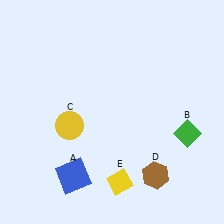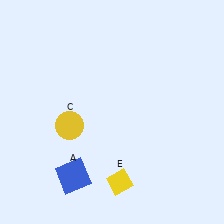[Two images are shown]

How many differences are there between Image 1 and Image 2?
There are 2 differences between the two images.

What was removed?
The green diamond (B), the brown hexagon (D) were removed in Image 2.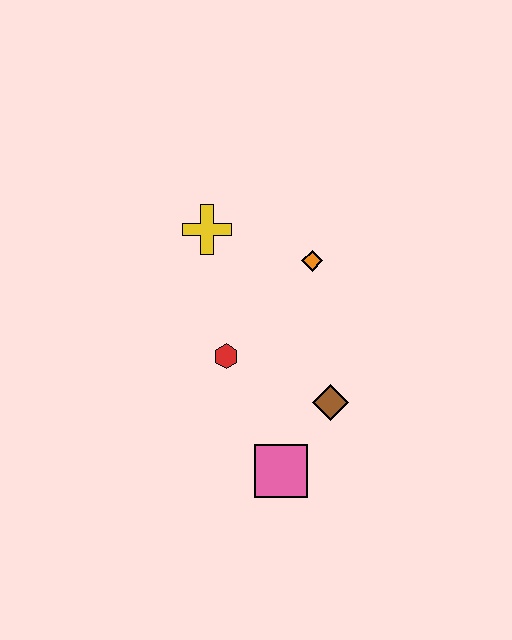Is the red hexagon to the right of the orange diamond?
No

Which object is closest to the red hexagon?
The brown diamond is closest to the red hexagon.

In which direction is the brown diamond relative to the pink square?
The brown diamond is above the pink square.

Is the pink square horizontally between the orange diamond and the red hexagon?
Yes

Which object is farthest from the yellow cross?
The pink square is farthest from the yellow cross.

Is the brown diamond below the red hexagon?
Yes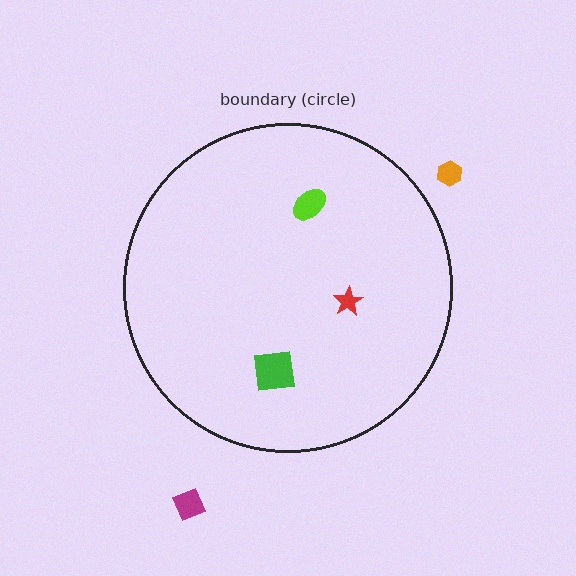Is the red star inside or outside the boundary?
Inside.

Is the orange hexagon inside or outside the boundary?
Outside.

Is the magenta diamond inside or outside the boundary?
Outside.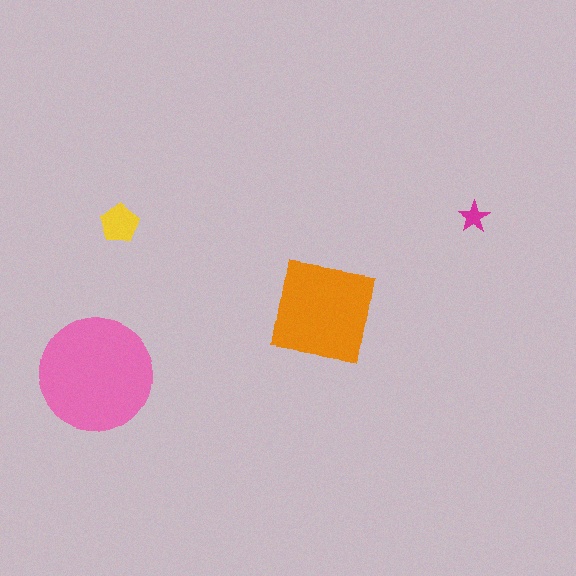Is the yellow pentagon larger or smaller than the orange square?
Smaller.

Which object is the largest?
The pink circle.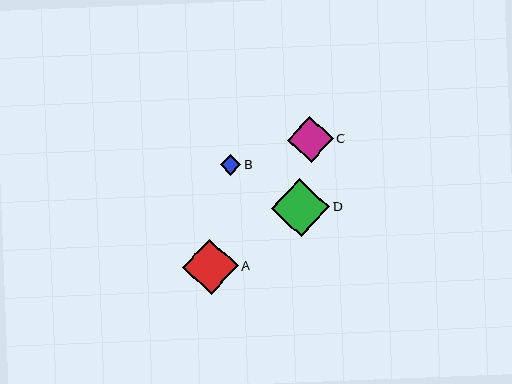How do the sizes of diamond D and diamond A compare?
Diamond D and diamond A are approximately the same size.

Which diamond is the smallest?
Diamond B is the smallest with a size of approximately 20 pixels.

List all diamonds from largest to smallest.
From largest to smallest: D, A, C, B.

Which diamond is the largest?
Diamond D is the largest with a size of approximately 58 pixels.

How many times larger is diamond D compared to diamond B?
Diamond D is approximately 2.8 times the size of diamond B.